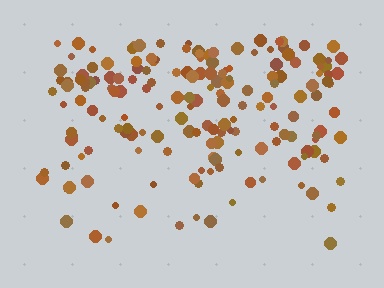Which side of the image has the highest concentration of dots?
The top.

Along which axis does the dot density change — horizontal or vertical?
Vertical.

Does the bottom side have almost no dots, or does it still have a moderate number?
Still a moderate number, just noticeably fewer than the top.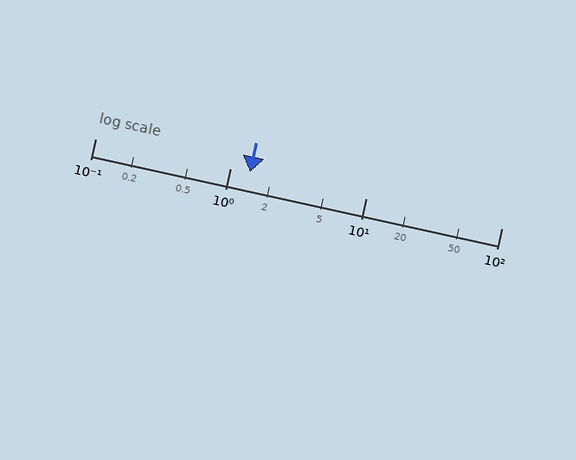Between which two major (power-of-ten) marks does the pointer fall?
The pointer is between 1 and 10.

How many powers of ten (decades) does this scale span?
The scale spans 3 decades, from 0.1 to 100.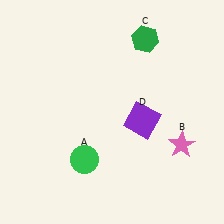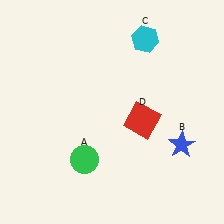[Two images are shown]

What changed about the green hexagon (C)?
In Image 1, C is green. In Image 2, it changed to cyan.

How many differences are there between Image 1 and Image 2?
There are 3 differences between the two images.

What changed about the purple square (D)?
In Image 1, D is purple. In Image 2, it changed to red.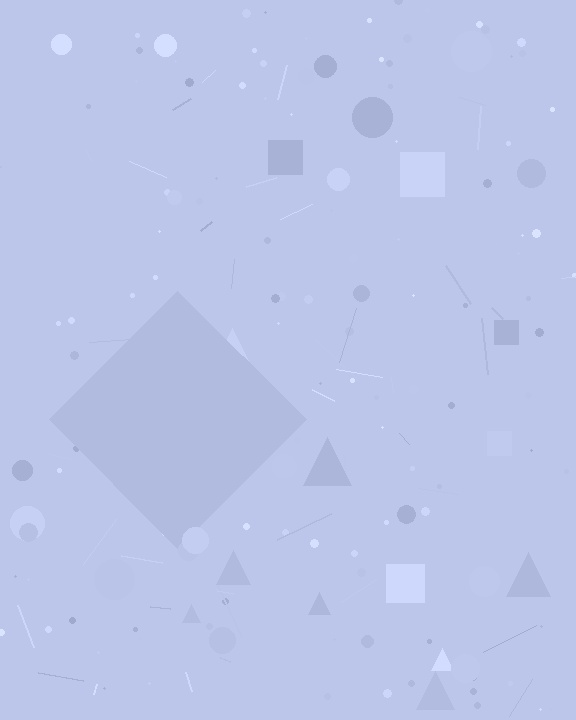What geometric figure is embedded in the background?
A diamond is embedded in the background.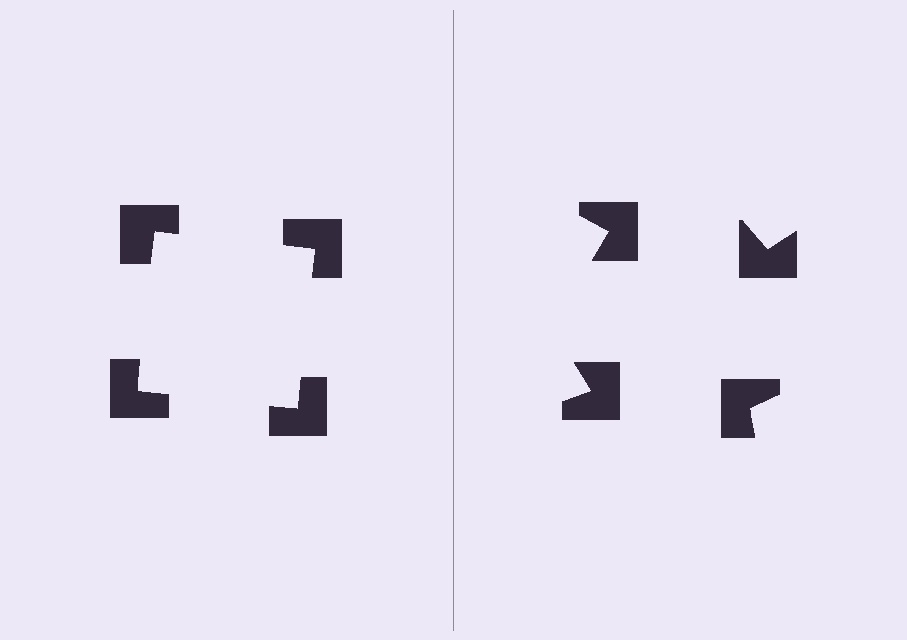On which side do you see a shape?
An illusory square appears on the left side. On the right side the wedge cuts are rotated, so no coherent shape forms.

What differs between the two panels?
The notched squares are positioned identically on both sides; only the wedge orientations differ. On the left they align to a square; on the right they are misaligned.